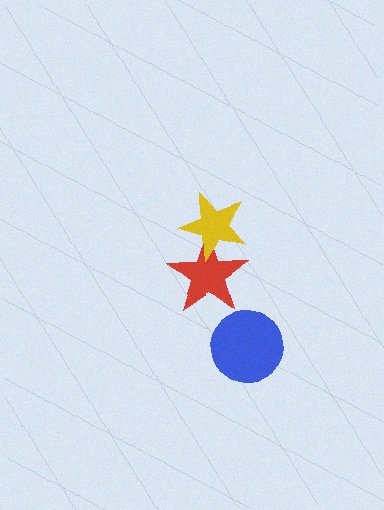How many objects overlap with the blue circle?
0 objects overlap with the blue circle.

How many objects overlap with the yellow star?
1 object overlaps with the yellow star.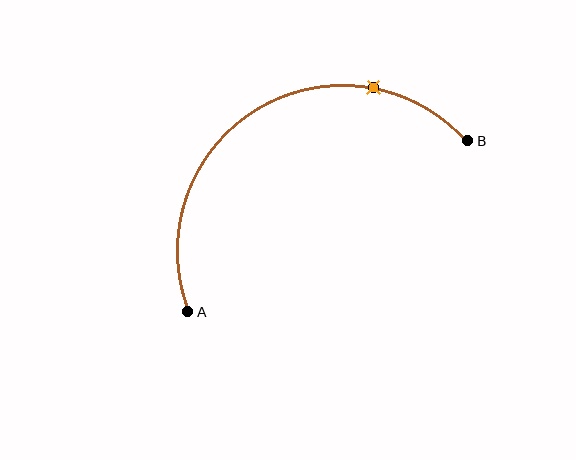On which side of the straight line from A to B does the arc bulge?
The arc bulges above the straight line connecting A and B.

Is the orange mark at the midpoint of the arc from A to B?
No. The orange mark lies on the arc but is closer to endpoint B. The arc midpoint would be at the point on the curve equidistant along the arc from both A and B.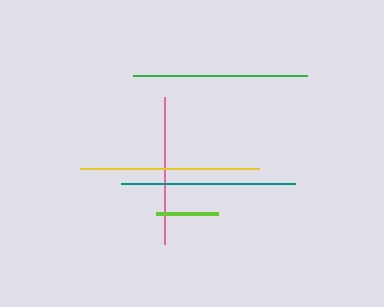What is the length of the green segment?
The green segment is approximately 174 pixels long.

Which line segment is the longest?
The yellow line is the longest at approximately 179 pixels.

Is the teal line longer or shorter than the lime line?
The teal line is longer than the lime line.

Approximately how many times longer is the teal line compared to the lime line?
The teal line is approximately 2.8 times the length of the lime line.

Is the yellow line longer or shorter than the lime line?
The yellow line is longer than the lime line.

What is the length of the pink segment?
The pink segment is approximately 147 pixels long.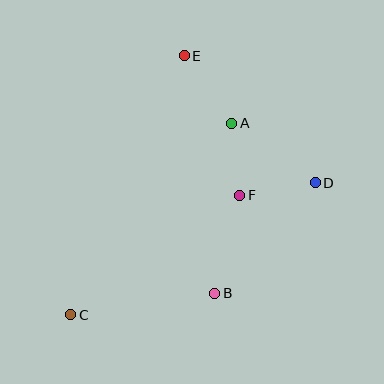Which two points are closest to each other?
Points A and F are closest to each other.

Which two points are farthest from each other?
Points C and E are farthest from each other.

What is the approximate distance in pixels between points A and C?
The distance between A and C is approximately 250 pixels.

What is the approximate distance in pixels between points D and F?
The distance between D and F is approximately 76 pixels.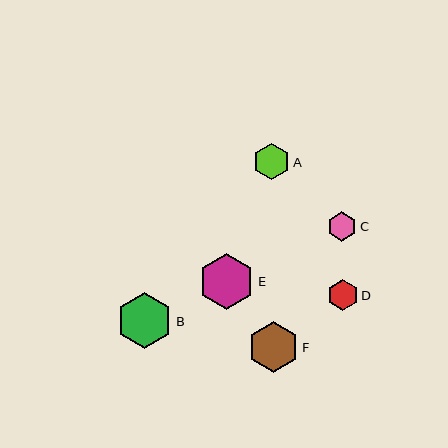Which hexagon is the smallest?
Hexagon C is the smallest with a size of approximately 30 pixels.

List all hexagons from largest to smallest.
From largest to smallest: B, E, F, A, D, C.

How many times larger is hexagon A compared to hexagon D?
Hexagon A is approximately 1.2 times the size of hexagon D.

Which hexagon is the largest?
Hexagon B is the largest with a size of approximately 56 pixels.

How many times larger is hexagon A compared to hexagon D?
Hexagon A is approximately 1.2 times the size of hexagon D.